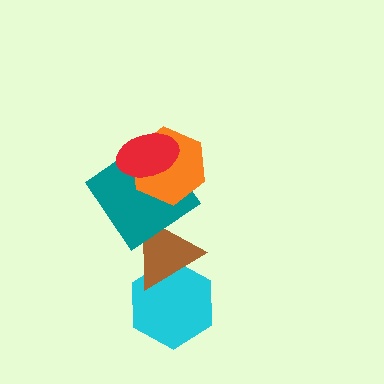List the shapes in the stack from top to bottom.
From top to bottom: the red ellipse, the orange hexagon, the teal diamond, the brown triangle, the cyan hexagon.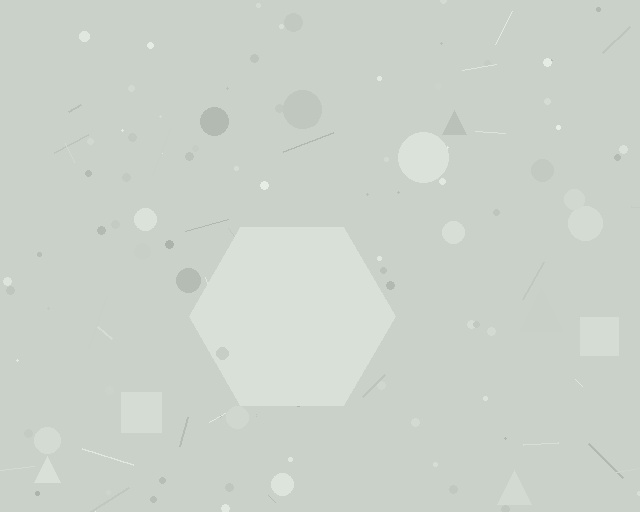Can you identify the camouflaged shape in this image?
The camouflaged shape is a hexagon.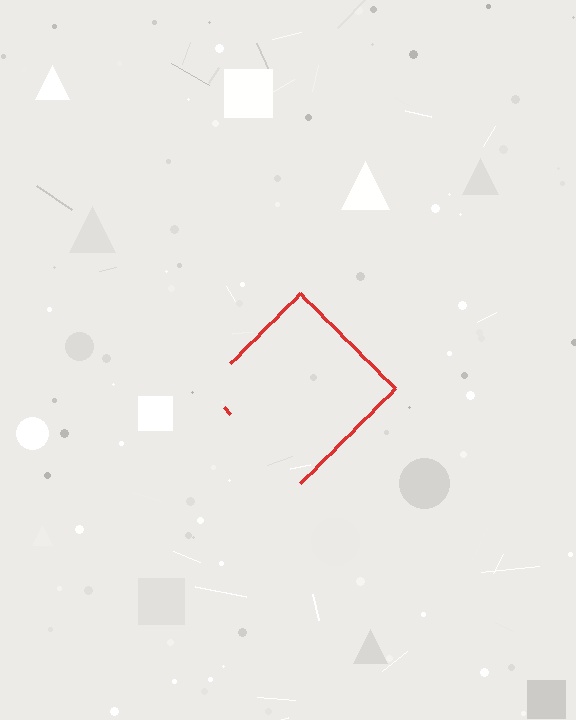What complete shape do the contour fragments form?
The contour fragments form a diamond.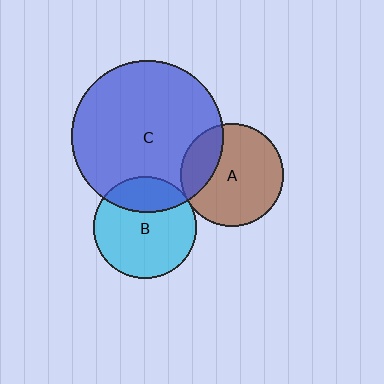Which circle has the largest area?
Circle C (blue).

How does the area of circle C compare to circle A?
Approximately 2.2 times.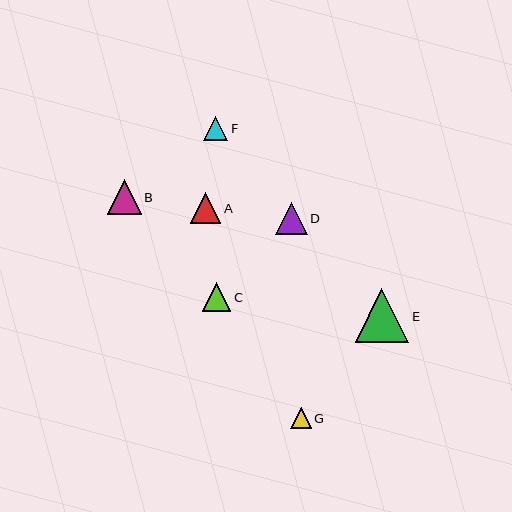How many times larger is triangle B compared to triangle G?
Triangle B is approximately 1.7 times the size of triangle G.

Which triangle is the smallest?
Triangle G is the smallest with a size of approximately 20 pixels.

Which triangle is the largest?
Triangle E is the largest with a size of approximately 54 pixels.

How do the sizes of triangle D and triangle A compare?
Triangle D and triangle A are approximately the same size.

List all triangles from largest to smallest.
From largest to smallest: E, B, D, A, C, F, G.